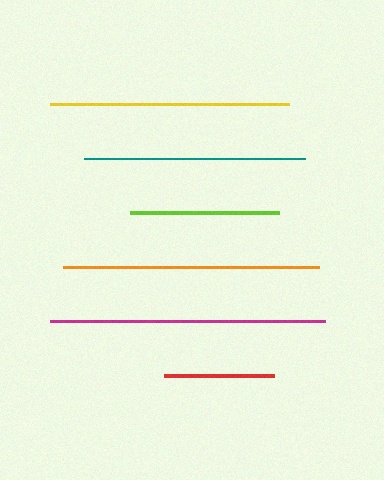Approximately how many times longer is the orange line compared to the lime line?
The orange line is approximately 1.7 times the length of the lime line.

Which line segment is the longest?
The magenta line is the longest at approximately 274 pixels.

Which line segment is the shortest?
The red line is the shortest at approximately 110 pixels.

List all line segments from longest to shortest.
From longest to shortest: magenta, orange, yellow, teal, lime, red.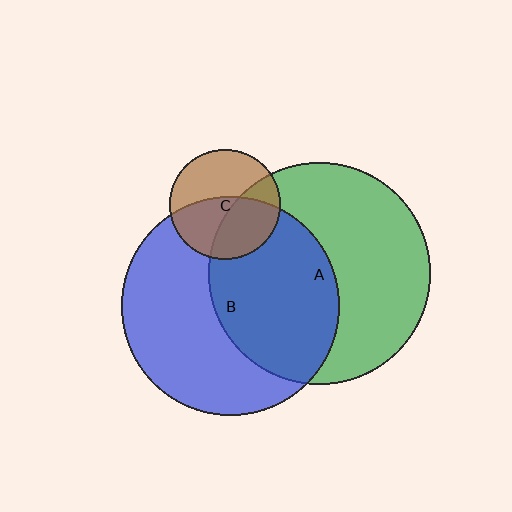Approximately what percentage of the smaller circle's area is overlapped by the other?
Approximately 40%.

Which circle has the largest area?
Circle A (green).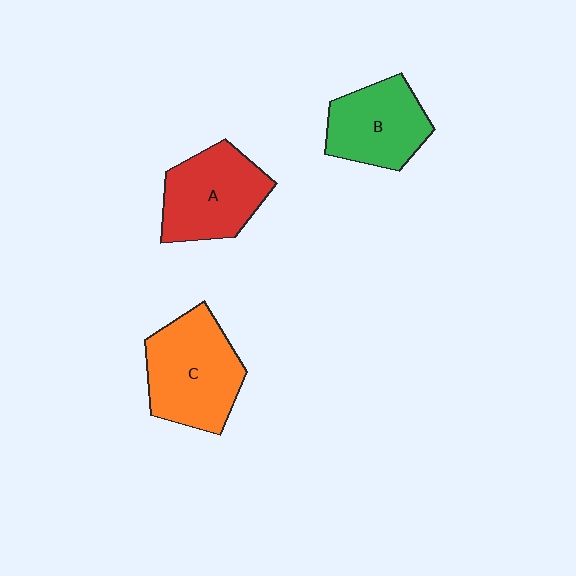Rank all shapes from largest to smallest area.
From largest to smallest: C (orange), A (red), B (green).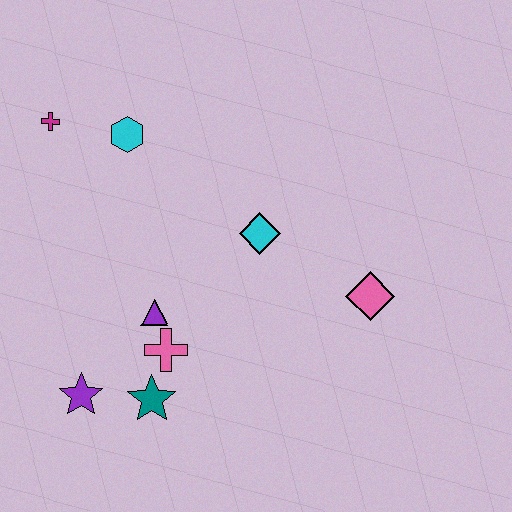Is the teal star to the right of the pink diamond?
No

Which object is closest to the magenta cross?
The cyan hexagon is closest to the magenta cross.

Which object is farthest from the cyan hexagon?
The pink diamond is farthest from the cyan hexagon.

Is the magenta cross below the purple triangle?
No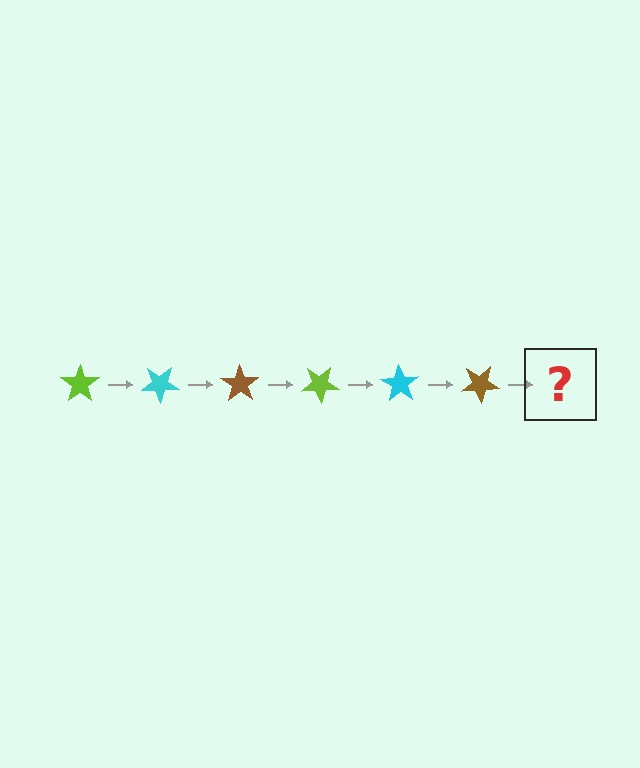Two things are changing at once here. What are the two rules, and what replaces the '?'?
The two rules are that it rotates 35 degrees each step and the color cycles through lime, cyan, and brown. The '?' should be a lime star, rotated 210 degrees from the start.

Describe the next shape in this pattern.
It should be a lime star, rotated 210 degrees from the start.